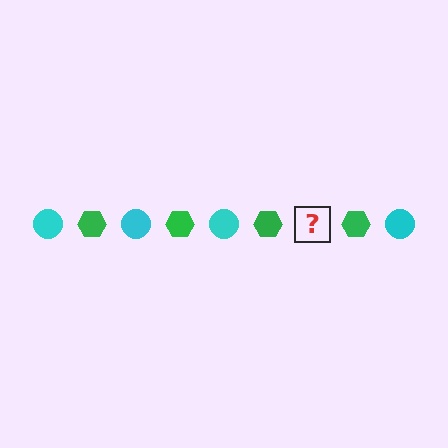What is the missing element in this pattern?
The missing element is a cyan circle.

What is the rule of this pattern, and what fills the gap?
The rule is that the pattern alternates between cyan circle and green hexagon. The gap should be filled with a cyan circle.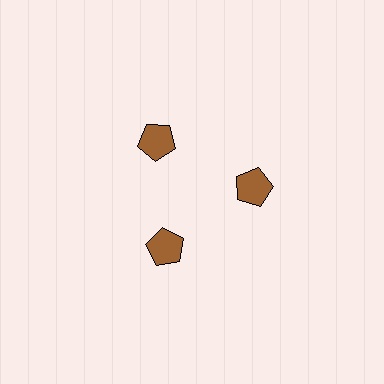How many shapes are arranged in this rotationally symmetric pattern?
There are 3 shapes, arranged in 3 groups of 1.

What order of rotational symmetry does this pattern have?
This pattern has 3-fold rotational symmetry.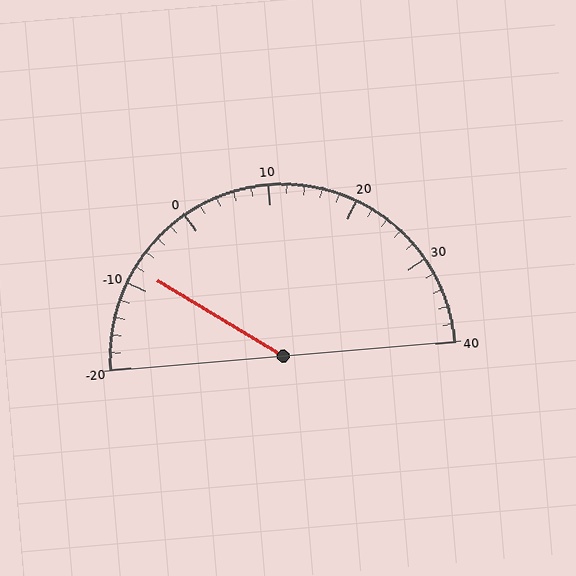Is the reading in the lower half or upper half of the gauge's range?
The reading is in the lower half of the range (-20 to 40).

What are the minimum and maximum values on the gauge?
The gauge ranges from -20 to 40.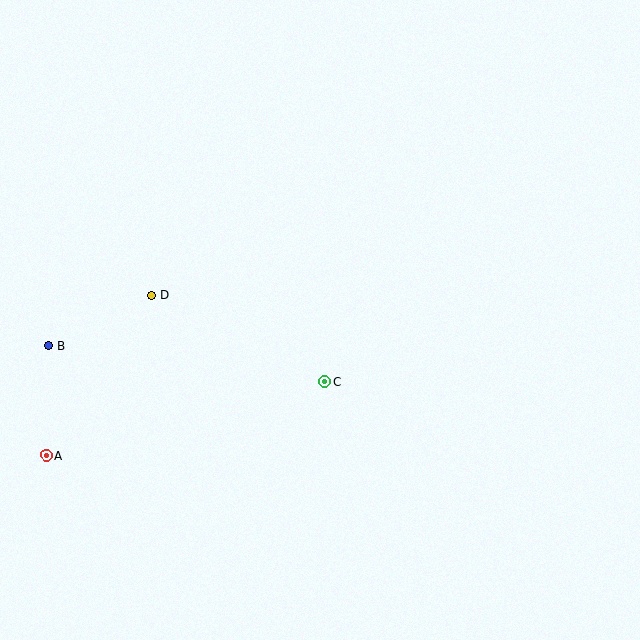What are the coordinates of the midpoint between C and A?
The midpoint between C and A is at (185, 419).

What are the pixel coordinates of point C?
Point C is at (324, 382).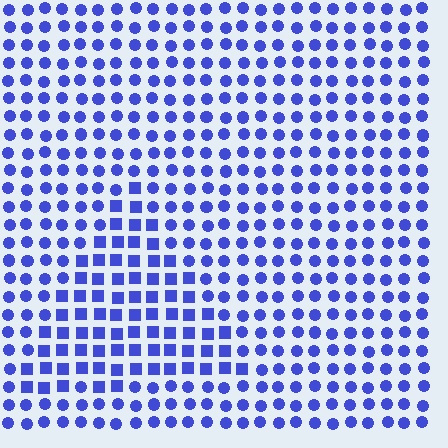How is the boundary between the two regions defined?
The boundary is defined by a change in element shape: squares inside vs. circles outside. All elements share the same color and spacing.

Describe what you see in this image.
The image is filled with small blue elements arranged in a uniform grid. A triangle-shaped region contains squares, while the surrounding area contains circles. The boundary is defined purely by the change in element shape.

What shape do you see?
I see a triangle.